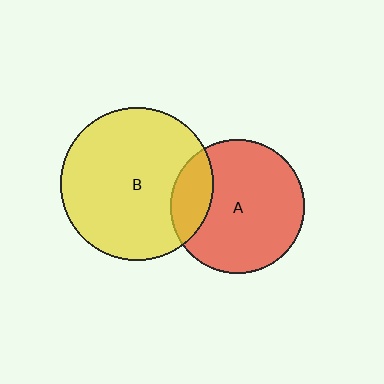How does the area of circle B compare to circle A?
Approximately 1.3 times.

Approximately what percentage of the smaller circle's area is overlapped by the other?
Approximately 20%.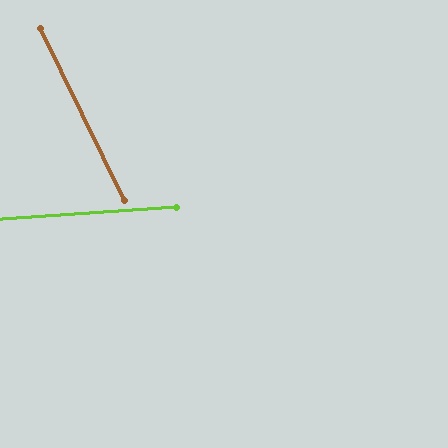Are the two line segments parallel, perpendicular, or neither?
Neither parallel nor perpendicular — they differ by about 68°.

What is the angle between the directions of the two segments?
Approximately 68 degrees.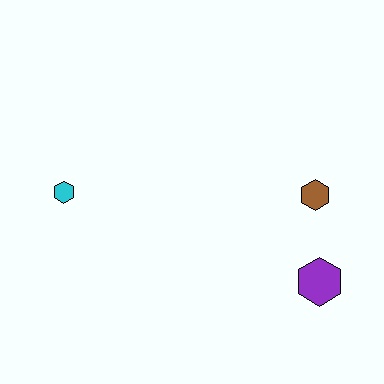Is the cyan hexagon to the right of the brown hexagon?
No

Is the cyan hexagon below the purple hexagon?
No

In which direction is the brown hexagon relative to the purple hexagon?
The brown hexagon is above the purple hexagon.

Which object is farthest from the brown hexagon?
The cyan hexagon is farthest from the brown hexagon.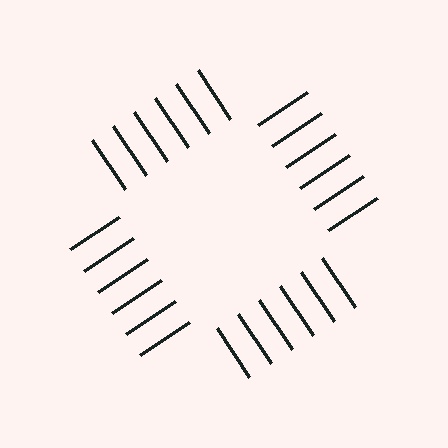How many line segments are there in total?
24 — 6 along each of the 4 edges.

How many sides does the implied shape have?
4 sides — the line-ends trace a square.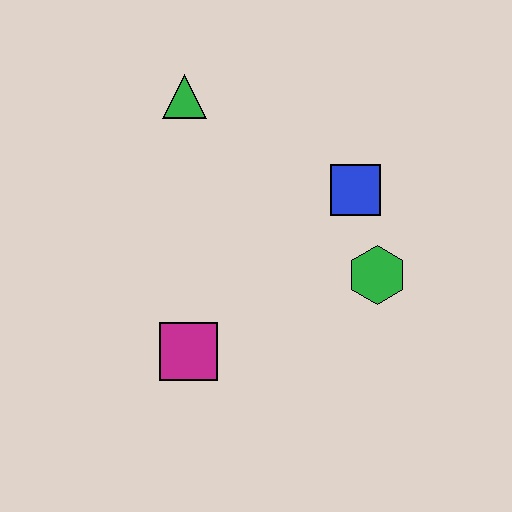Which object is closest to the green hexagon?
The blue square is closest to the green hexagon.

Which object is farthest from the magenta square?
The green triangle is farthest from the magenta square.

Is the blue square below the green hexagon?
No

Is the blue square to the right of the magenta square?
Yes